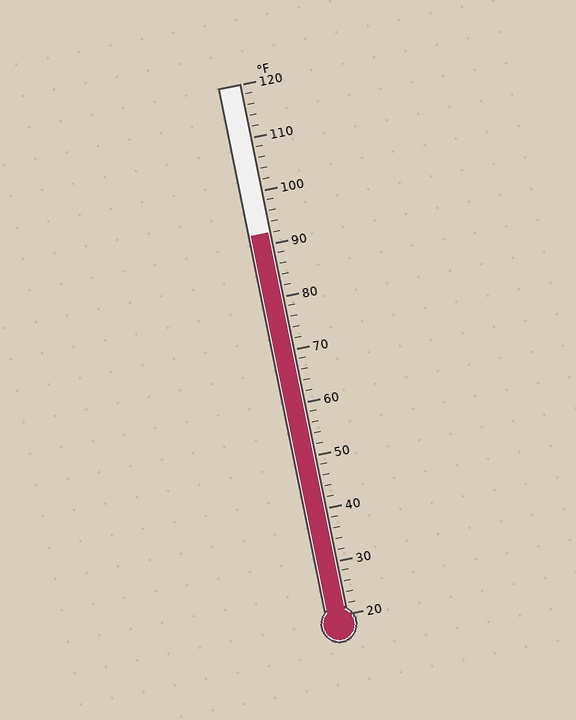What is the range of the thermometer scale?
The thermometer scale ranges from 20°F to 120°F.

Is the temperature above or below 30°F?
The temperature is above 30°F.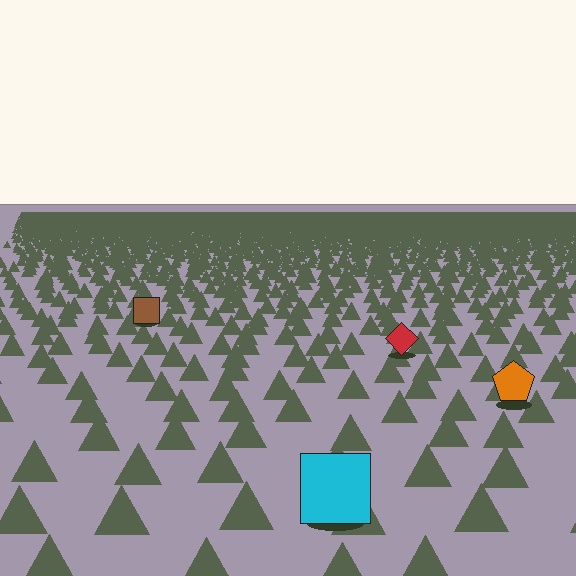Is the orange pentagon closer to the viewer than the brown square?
Yes. The orange pentagon is closer — you can tell from the texture gradient: the ground texture is coarser near it.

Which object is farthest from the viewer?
The brown square is farthest from the viewer. It appears smaller and the ground texture around it is denser.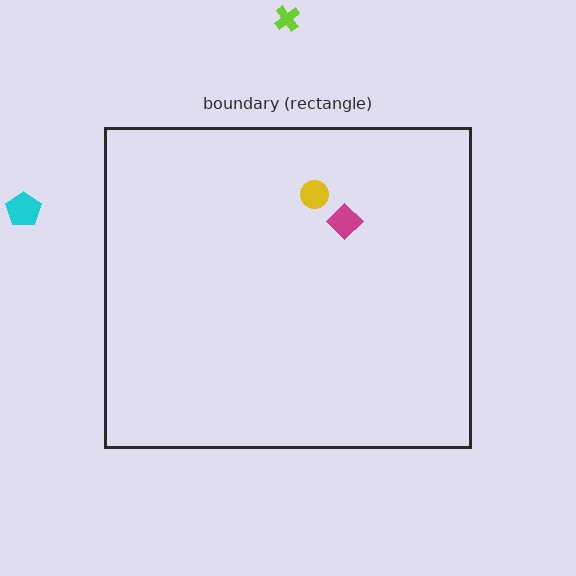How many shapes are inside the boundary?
2 inside, 2 outside.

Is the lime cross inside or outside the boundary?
Outside.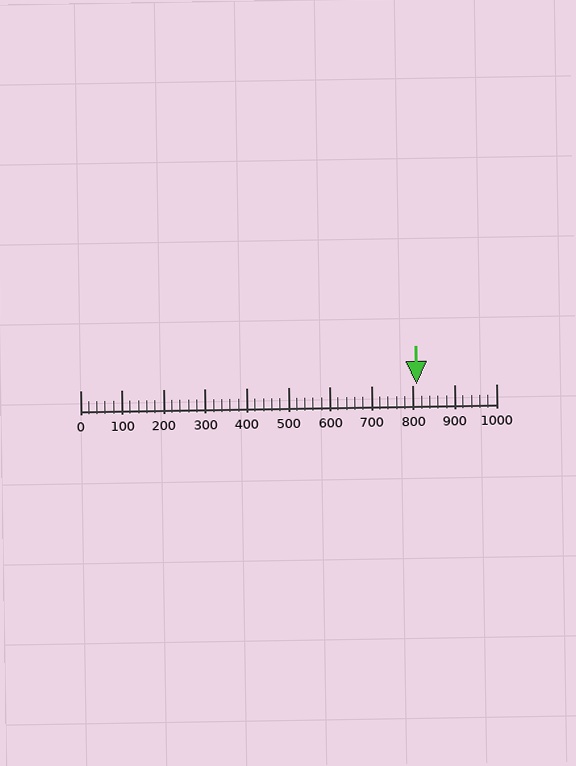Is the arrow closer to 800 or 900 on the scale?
The arrow is closer to 800.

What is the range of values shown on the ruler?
The ruler shows values from 0 to 1000.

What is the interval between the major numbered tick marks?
The major tick marks are spaced 100 units apart.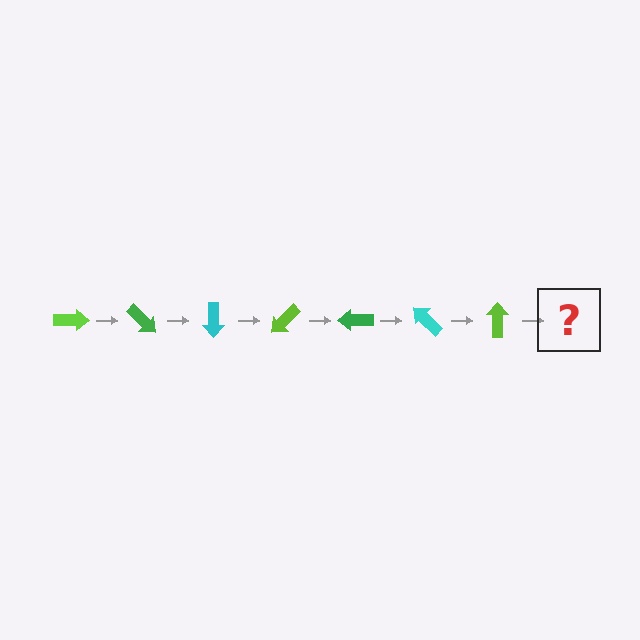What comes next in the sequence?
The next element should be a green arrow, rotated 315 degrees from the start.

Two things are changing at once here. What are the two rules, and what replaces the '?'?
The two rules are that it rotates 45 degrees each step and the color cycles through lime, green, and cyan. The '?' should be a green arrow, rotated 315 degrees from the start.